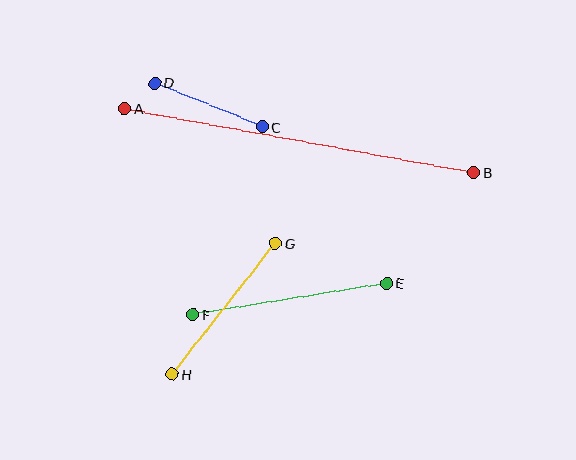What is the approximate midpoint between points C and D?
The midpoint is at approximately (209, 105) pixels.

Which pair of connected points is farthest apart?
Points A and B are farthest apart.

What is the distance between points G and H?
The distance is approximately 166 pixels.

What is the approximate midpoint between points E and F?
The midpoint is at approximately (290, 299) pixels.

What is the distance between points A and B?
The distance is approximately 355 pixels.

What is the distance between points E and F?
The distance is approximately 196 pixels.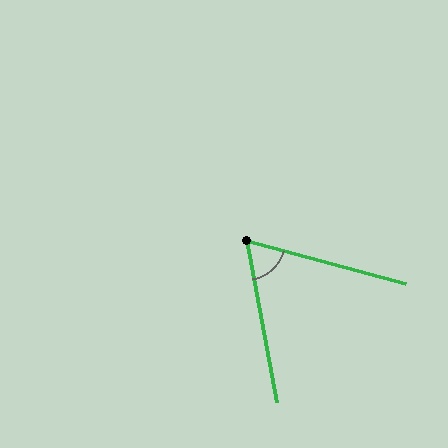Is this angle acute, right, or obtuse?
It is acute.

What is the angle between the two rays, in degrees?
Approximately 64 degrees.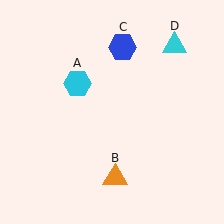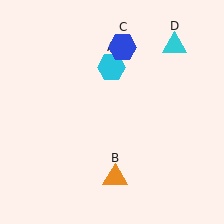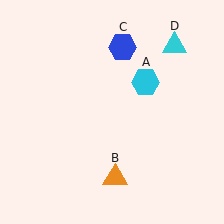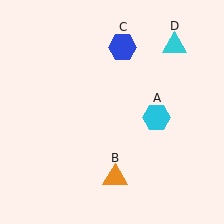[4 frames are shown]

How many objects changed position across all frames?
1 object changed position: cyan hexagon (object A).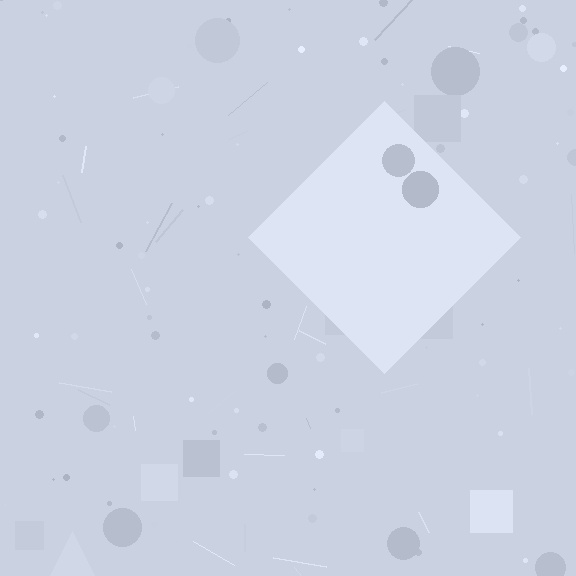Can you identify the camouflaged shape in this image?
The camouflaged shape is a diamond.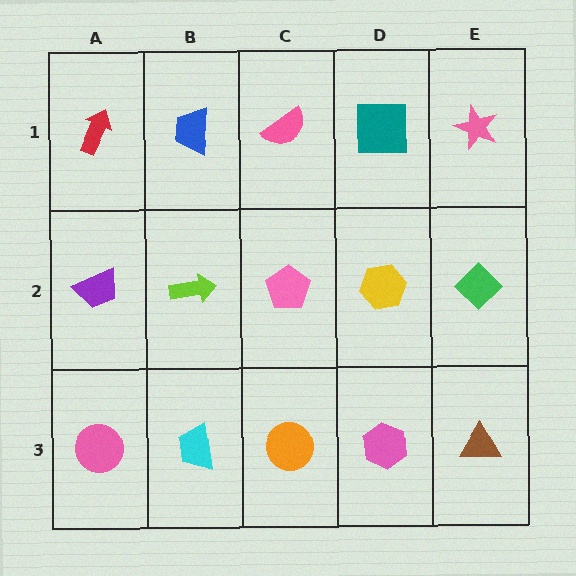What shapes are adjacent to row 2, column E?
A pink star (row 1, column E), a brown triangle (row 3, column E), a yellow hexagon (row 2, column D).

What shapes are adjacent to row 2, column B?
A blue trapezoid (row 1, column B), a cyan trapezoid (row 3, column B), a purple trapezoid (row 2, column A), a pink pentagon (row 2, column C).